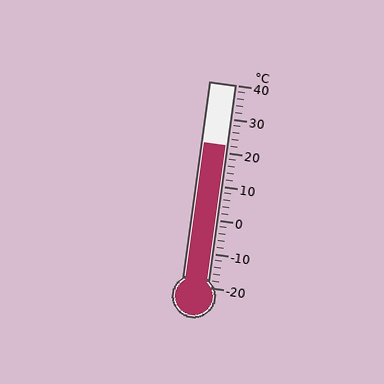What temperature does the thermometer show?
The thermometer shows approximately 22°C.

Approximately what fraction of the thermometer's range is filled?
The thermometer is filled to approximately 70% of its range.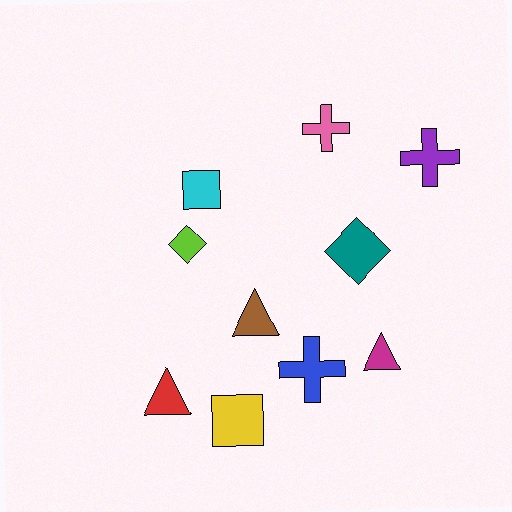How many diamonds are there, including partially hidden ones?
There are 2 diamonds.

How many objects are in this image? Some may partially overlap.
There are 10 objects.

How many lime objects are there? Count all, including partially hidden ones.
There is 1 lime object.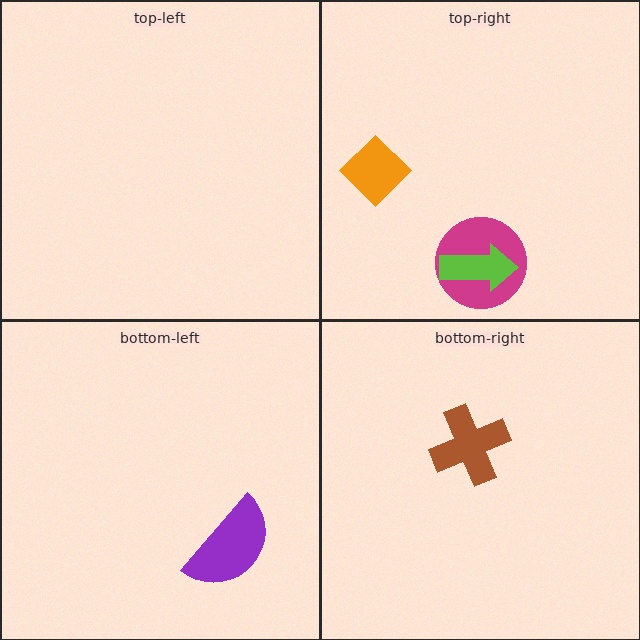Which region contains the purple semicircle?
The bottom-left region.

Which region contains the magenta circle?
The top-right region.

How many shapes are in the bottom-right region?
1.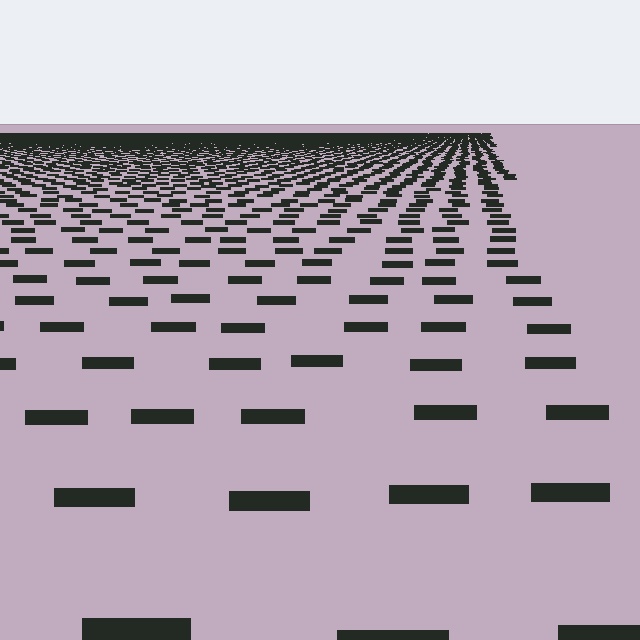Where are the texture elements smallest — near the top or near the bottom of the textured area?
Near the top.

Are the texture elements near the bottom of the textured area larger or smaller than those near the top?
Larger. Near the bottom, elements are closer to the viewer and appear at a bigger on-screen size.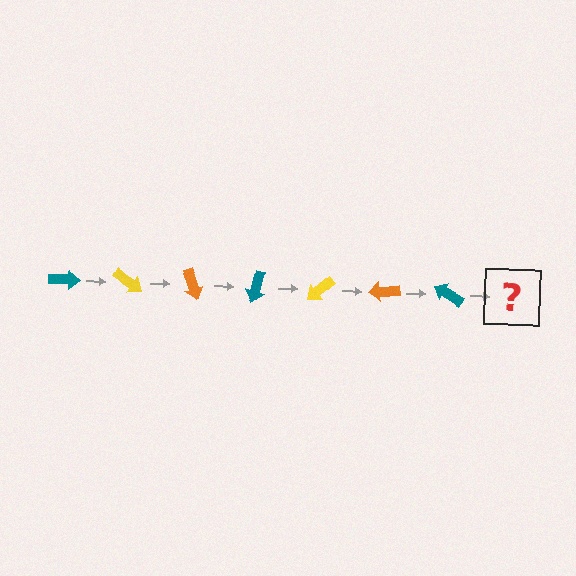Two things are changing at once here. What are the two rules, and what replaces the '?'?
The two rules are that it rotates 35 degrees each step and the color cycles through teal, yellow, and orange. The '?' should be a yellow arrow, rotated 245 degrees from the start.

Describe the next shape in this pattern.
It should be a yellow arrow, rotated 245 degrees from the start.